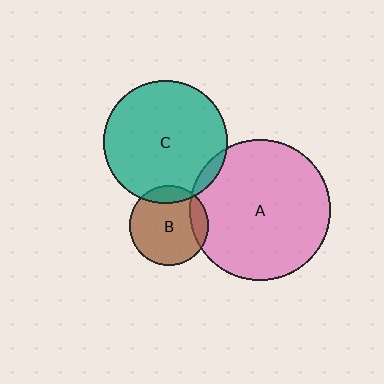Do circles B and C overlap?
Yes.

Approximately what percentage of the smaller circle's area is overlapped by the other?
Approximately 15%.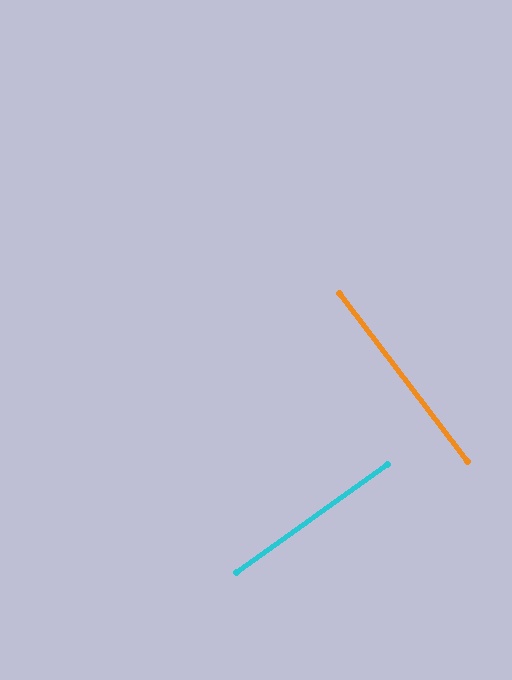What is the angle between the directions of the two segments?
Approximately 88 degrees.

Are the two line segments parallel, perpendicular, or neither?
Perpendicular — they meet at approximately 88°.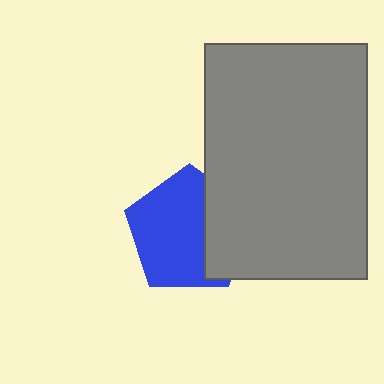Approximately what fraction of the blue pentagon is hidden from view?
Roughly 33% of the blue pentagon is hidden behind the gray rectangle.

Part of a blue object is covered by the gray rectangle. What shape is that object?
It is a pentagon.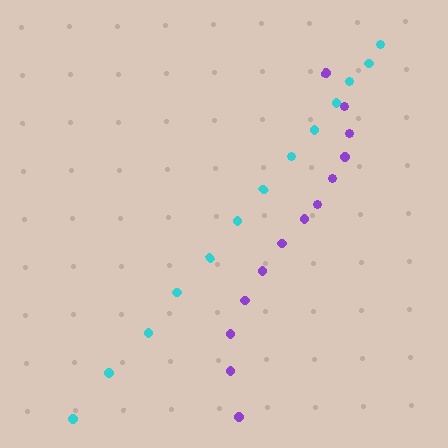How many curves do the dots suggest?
There are 2 distinct paths.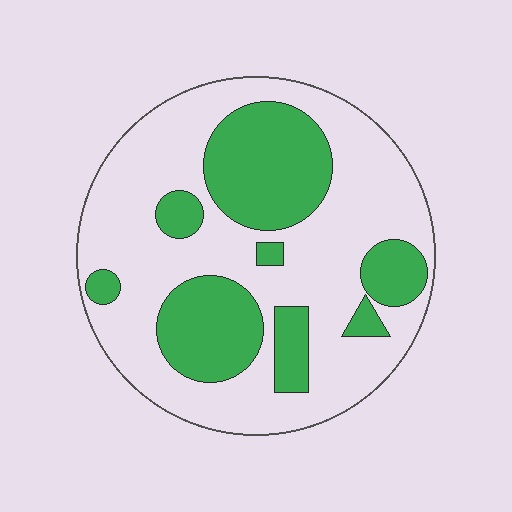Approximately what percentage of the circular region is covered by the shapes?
Approximately 35%.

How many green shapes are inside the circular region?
8.